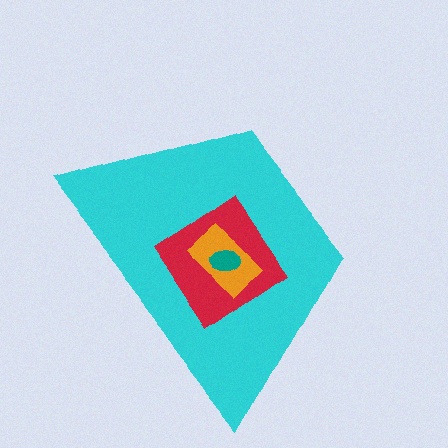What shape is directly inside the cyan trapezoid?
The red diamond.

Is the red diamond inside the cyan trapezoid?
Yes.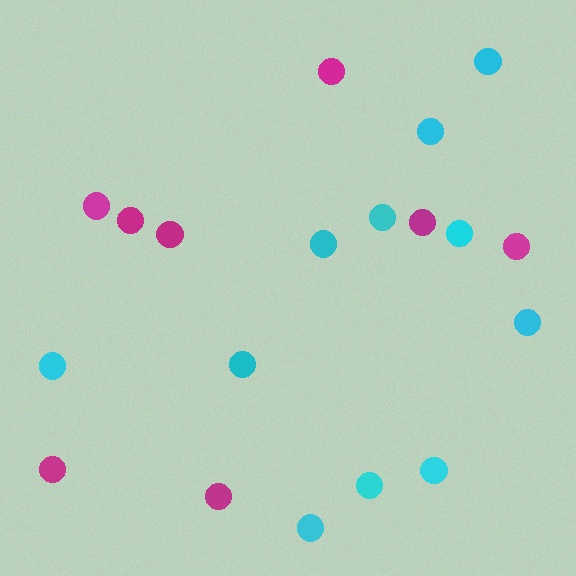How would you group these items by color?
There are 2 groups: one group of magenta circles (8) and one group of cyan circles (11).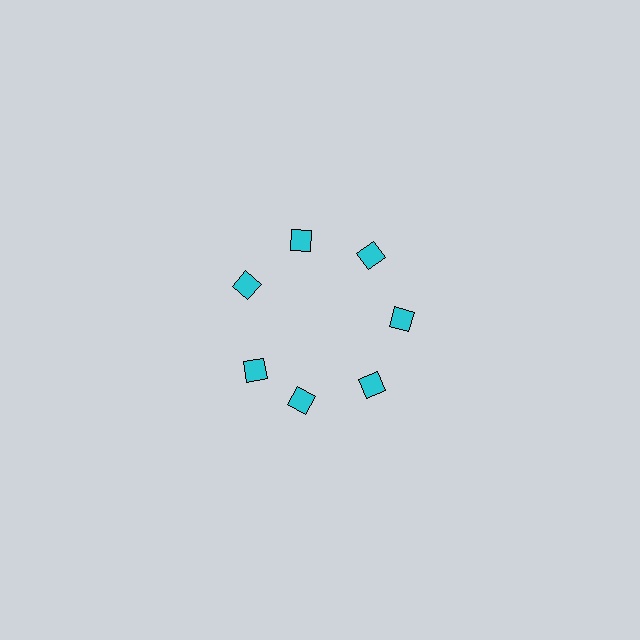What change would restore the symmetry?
The symmetry would be restored by rotating it back into even spacing with its neighbors so that all 7 diamonds sit at equal angles and equal distance from the center.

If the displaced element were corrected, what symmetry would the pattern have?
It would have 7-fold rotational symmetry — the pattern would map onto itself every 51 degrees.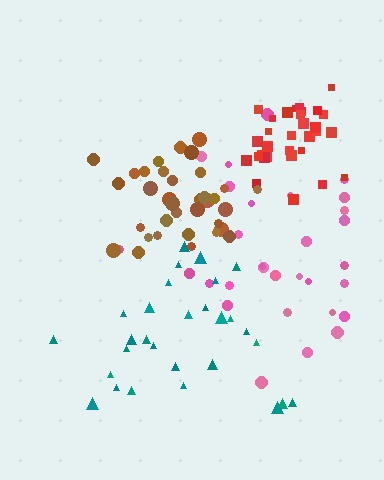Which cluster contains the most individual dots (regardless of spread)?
Brown (35).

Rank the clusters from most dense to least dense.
red, brown, pink, teal.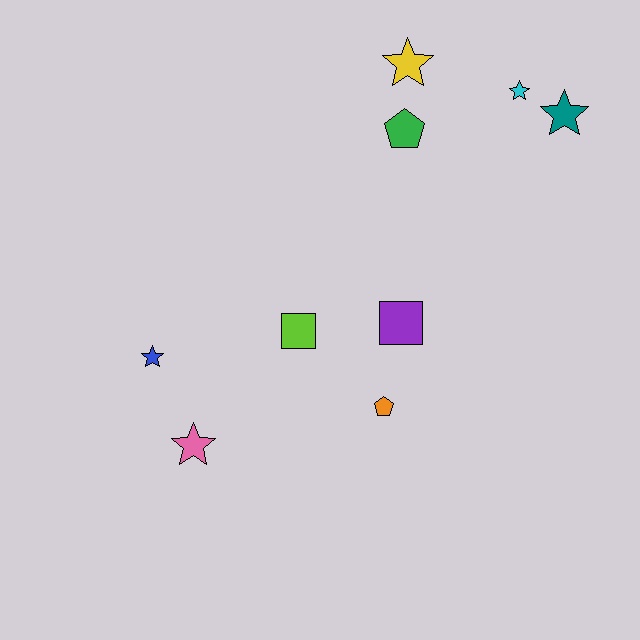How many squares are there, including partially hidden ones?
There are 2 squares.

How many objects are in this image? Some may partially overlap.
There are 9 objects.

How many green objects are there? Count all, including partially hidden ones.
There is 1 green object.